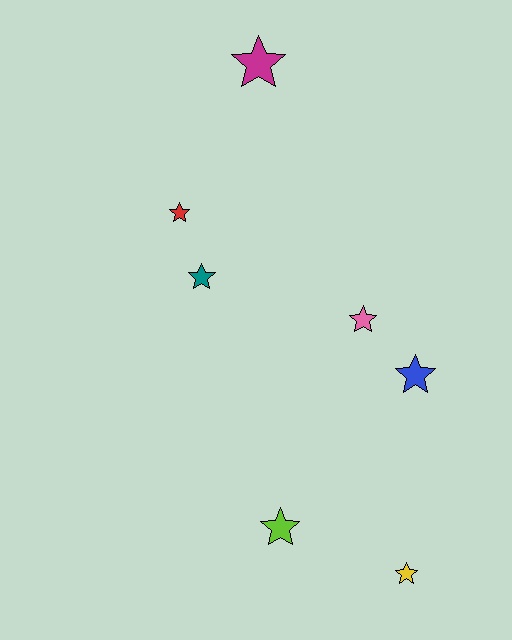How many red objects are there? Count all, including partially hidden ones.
There is 1 red object.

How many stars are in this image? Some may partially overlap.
There are 7 stars.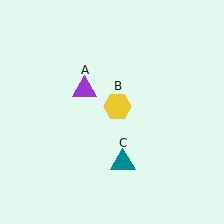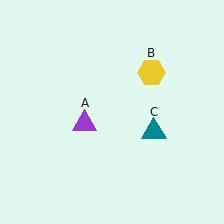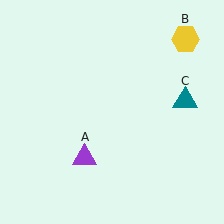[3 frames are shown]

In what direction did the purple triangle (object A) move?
The purple triangle (object A) moved down.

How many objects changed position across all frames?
3 objects changed position: purple triangle (object A), yellow hexagon (object B), teal triangle (object C).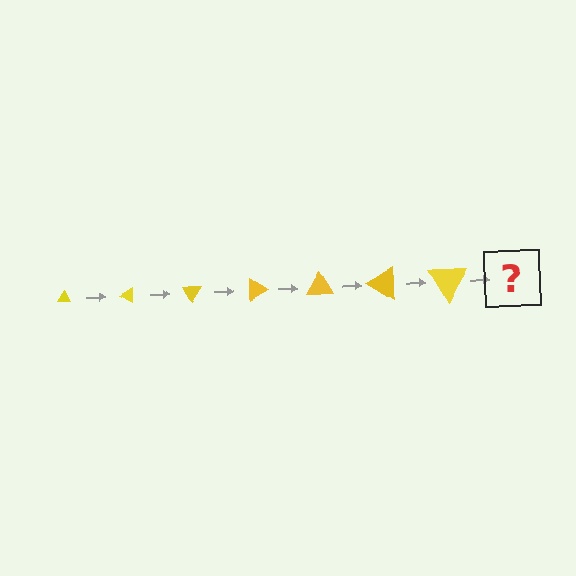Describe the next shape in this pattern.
It should be a triangle, larger than the previous one and rotated 210 degrees from the start.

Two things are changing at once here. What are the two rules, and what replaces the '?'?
The two rules are that the triangle grows larger each step and it rotates 30 degrees each step. The '?' should be a triangle, larger than the previous one and rotated 210 degrees from the start.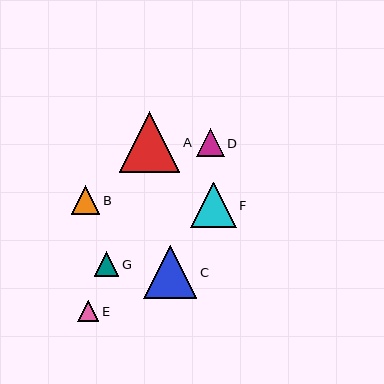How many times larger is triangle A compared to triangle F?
Triangle A is approximately 1.3 times the size of triangle F.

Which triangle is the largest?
Triangle A is the largest with a size of approximately 61 pixels.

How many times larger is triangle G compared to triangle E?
Triangle G is approximately 1.2 times the size of triangle E.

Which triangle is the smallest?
Triangle E is the smallest with a size of approximately 21 pixels.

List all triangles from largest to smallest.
From largest to smallest: A, C, F, B, D, G, E.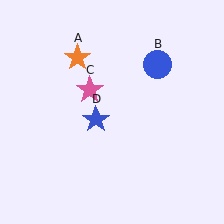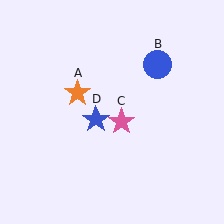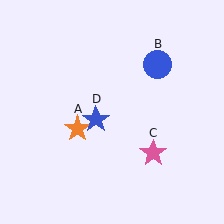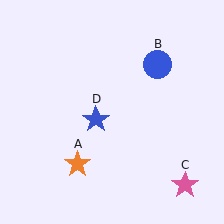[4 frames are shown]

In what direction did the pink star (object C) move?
The pink star (object C) moved down and to the right.